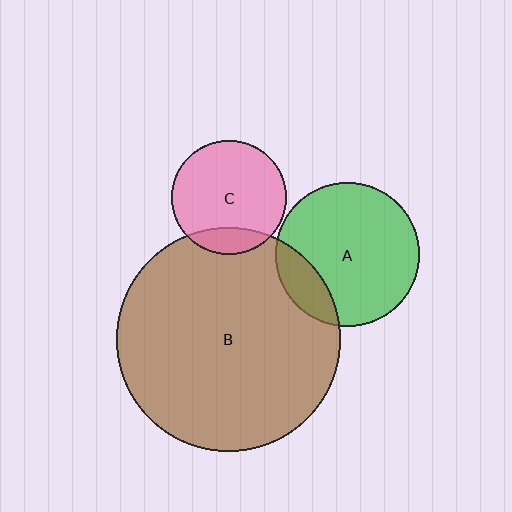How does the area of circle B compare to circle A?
Approximately 2.4 times.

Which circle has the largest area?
Circle B (brown).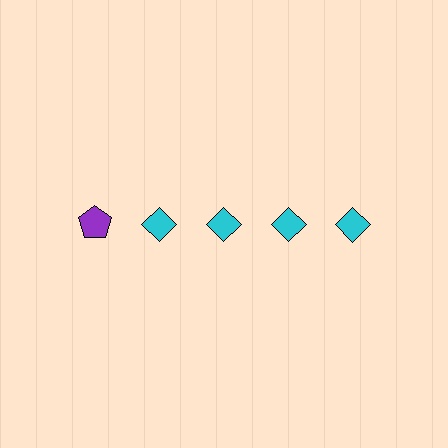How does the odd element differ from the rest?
It differs in both color (purple instead of cyan) and shape (pentagon instead of diamond).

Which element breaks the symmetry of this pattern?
The purple pentagon in the top row, leftmost column breaks the symmetry. All other shapes are cyan diamonds.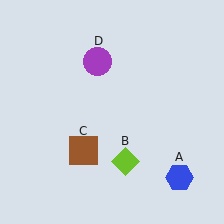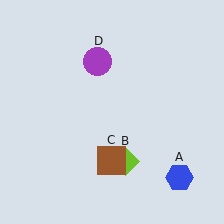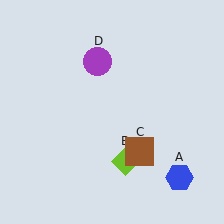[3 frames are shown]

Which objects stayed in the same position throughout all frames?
Blue hexagon (object A) and lime diamond (object B) and purple circle (object D) remained stationary.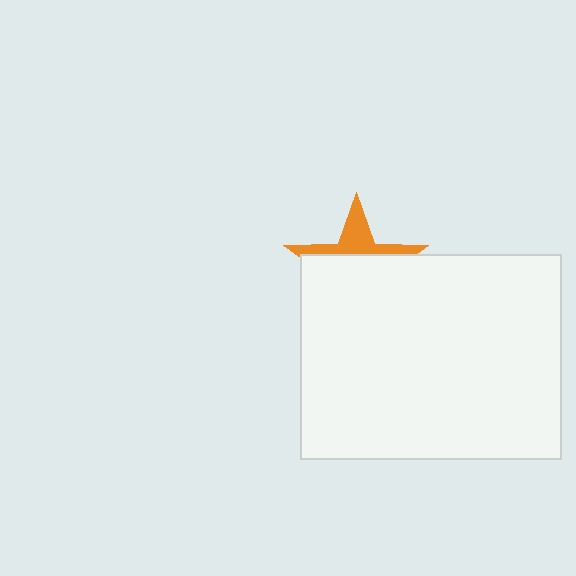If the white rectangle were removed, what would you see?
You would see the complete orange star.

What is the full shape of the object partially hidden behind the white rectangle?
The partially hidden object is an orange star.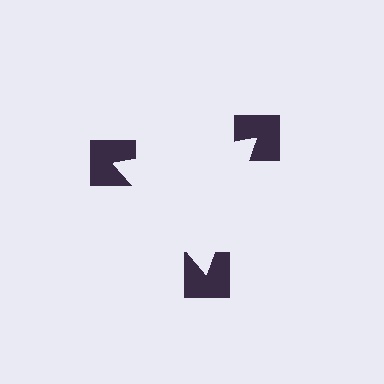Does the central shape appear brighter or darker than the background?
It typically appears slightly brighter than the background, even though no actual brightness change is drawn.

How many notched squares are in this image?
There are 3 — one at each vertex of the illusory triangle.